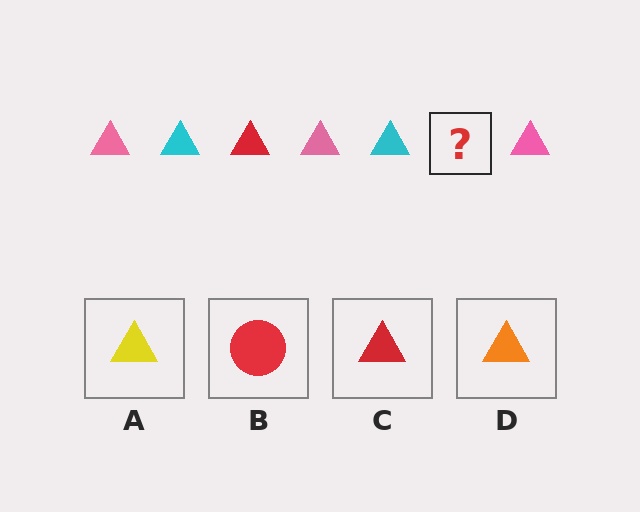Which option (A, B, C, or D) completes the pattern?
C.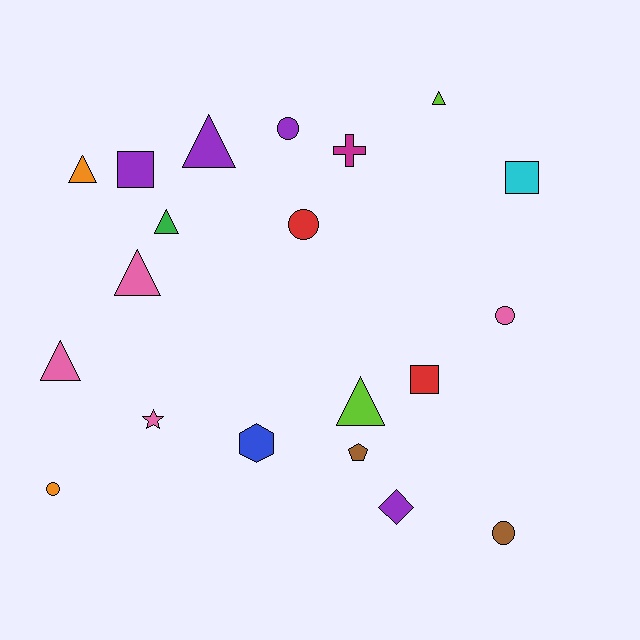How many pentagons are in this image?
There is 1 pentagon.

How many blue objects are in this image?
There is 1 blue object.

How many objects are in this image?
There are 20 objects.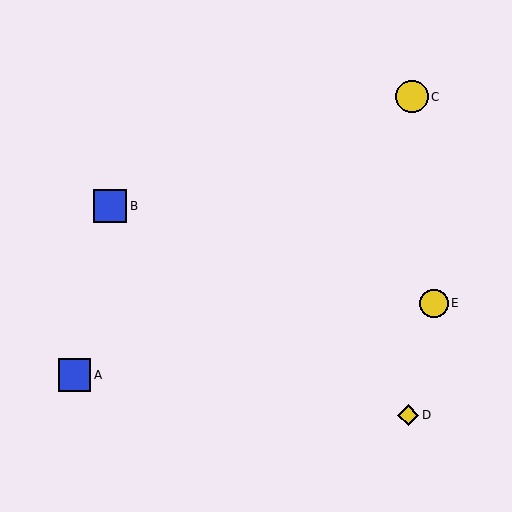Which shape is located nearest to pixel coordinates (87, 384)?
The blue square (labeled A) at (74, 375) is nearest to that location.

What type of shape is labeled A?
Shape A is a blue square.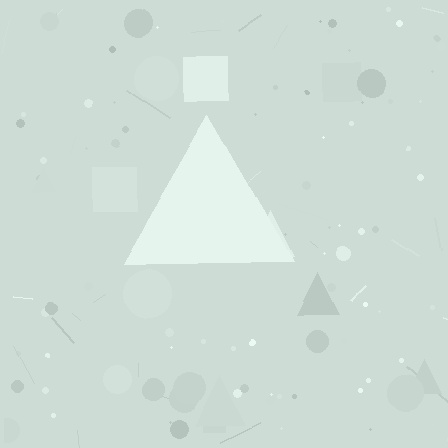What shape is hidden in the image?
A triangle is hidden in the image.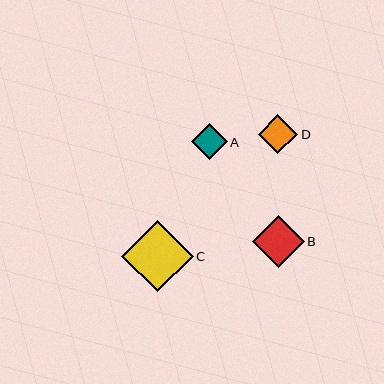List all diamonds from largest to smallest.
From largest to smallest: C, B, D, A.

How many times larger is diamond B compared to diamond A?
Diamond B is approximately 1.5 times the size of diamond A.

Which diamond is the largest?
Diamond C is the largest with a size of approximately 71 pixels.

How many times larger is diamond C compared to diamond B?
Diamond C is approximately 1.4 times the size of diamond B.